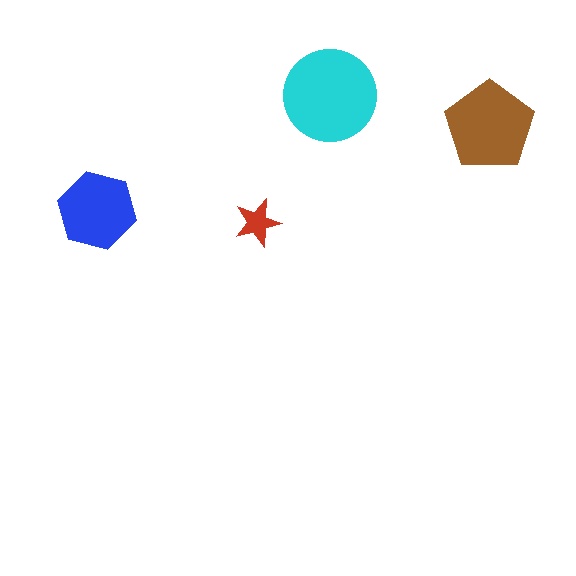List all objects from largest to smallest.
The cyan circle, the brown pentagon, the blue hexagon, the red star.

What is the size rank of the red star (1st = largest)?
4th.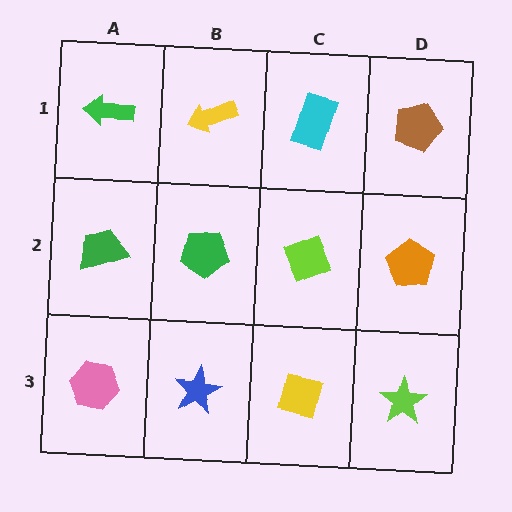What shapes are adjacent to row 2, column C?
A cyan rectangle (row 1, column C), a yellow square (row 3, column C), a green pentagon (row 2, column B), an orange pentagon (row 2, column D).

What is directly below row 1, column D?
An orange pentagon.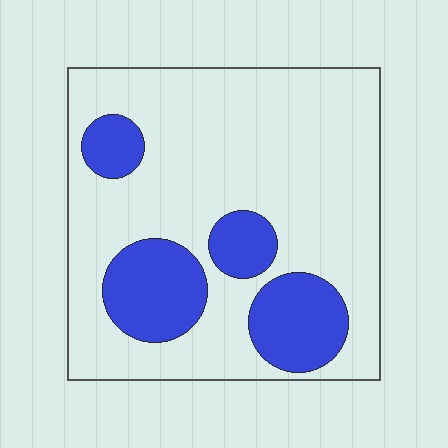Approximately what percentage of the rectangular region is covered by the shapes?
Approximately 25%.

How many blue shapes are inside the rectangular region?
4.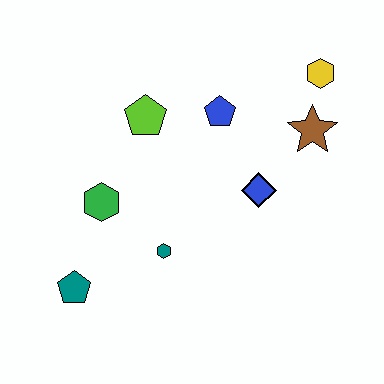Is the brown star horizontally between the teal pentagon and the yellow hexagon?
Yes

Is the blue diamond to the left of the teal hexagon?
No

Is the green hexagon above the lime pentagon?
No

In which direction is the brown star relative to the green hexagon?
The brown star is to the right of the green hexagon.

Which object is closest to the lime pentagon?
The blue pentagon is closest to the lime pentagon.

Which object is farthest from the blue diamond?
The teal pentagon is farthest from the blue diamond.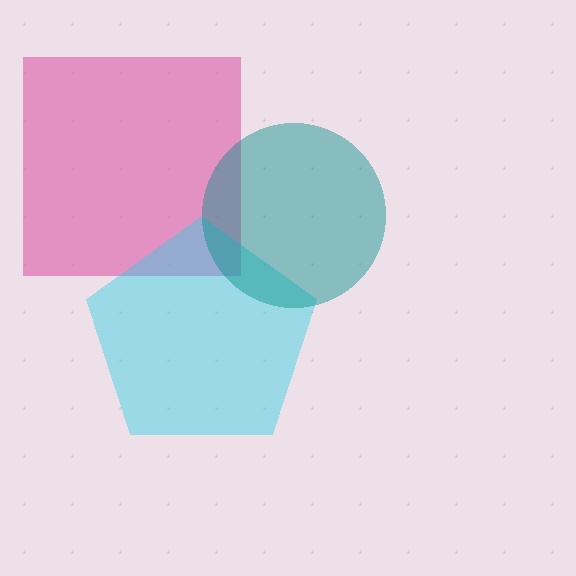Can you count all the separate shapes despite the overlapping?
Yes, there are 3 separate shapes.